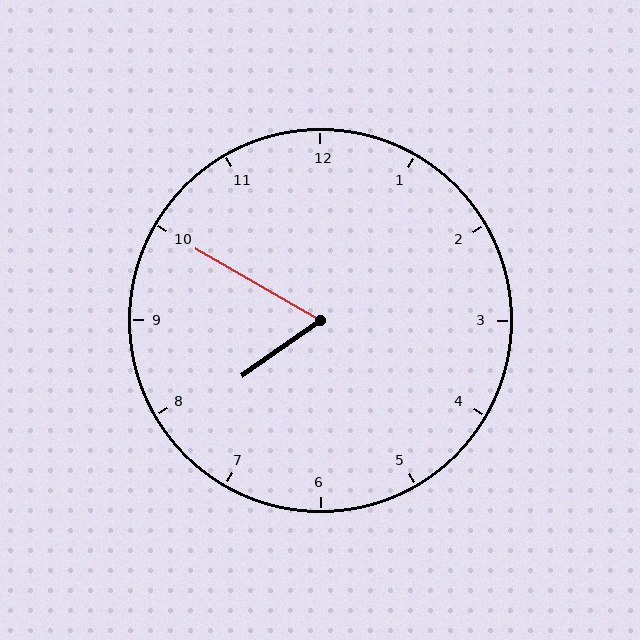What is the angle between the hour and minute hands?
Approximately 65 degrees.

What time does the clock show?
7:50.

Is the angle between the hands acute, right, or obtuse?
It is acute.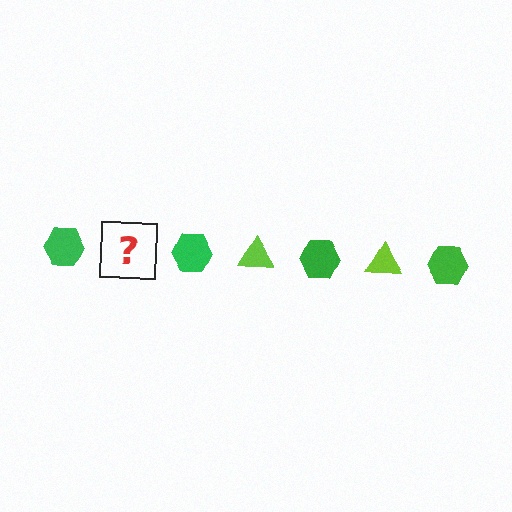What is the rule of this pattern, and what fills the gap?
The rule is that the pattern alternates between green hexagon and lime triangle. The gap should be filled with a lime triangle.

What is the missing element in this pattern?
The missing element is a lime triangle.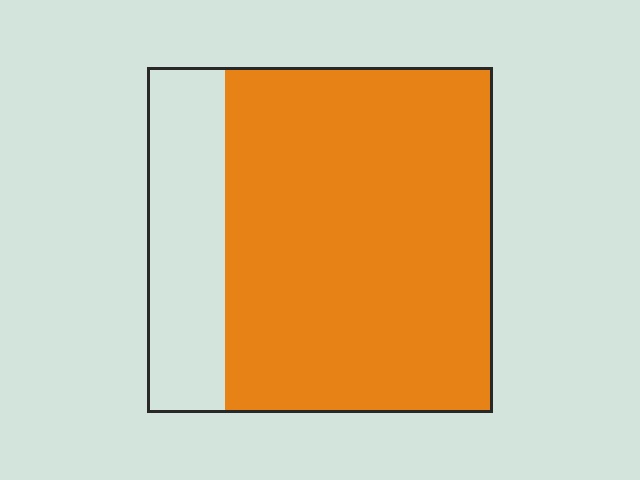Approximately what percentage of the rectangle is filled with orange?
Approximately 75%.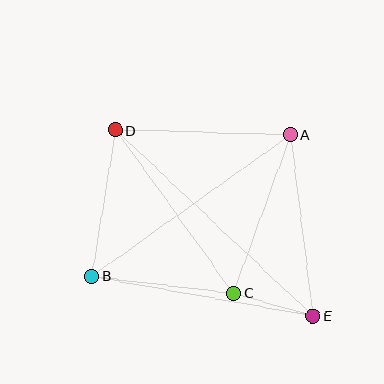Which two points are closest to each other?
Points C and E are closest to each other.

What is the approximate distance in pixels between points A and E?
The distance between A and E is approximately 183 pixels.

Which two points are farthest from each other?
Points D and E are farthest from each other.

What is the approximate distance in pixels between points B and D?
The distance between B and D is approximately 148 pixels.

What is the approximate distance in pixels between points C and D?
The distance between C and D is approximately 201 pixels.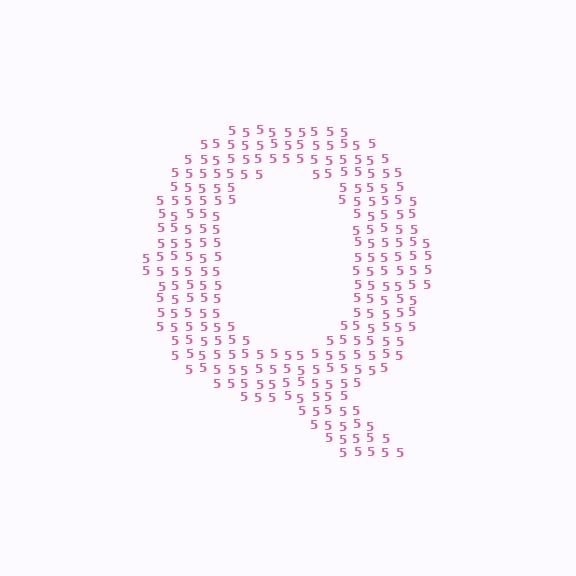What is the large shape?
The large shape is the letter Q.